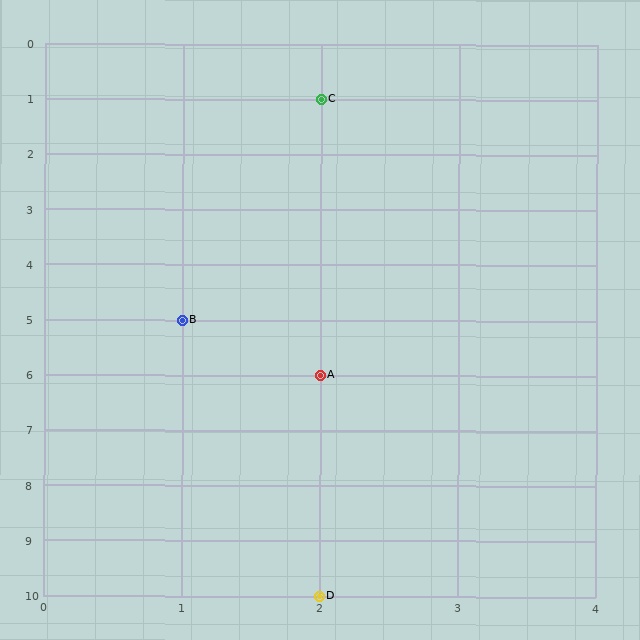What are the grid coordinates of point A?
Point A is at grid coordinates (2, 6).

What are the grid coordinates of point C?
Point C is at grid coordinates (2, 1).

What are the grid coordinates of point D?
Point D is at grid coordinates (2, 10).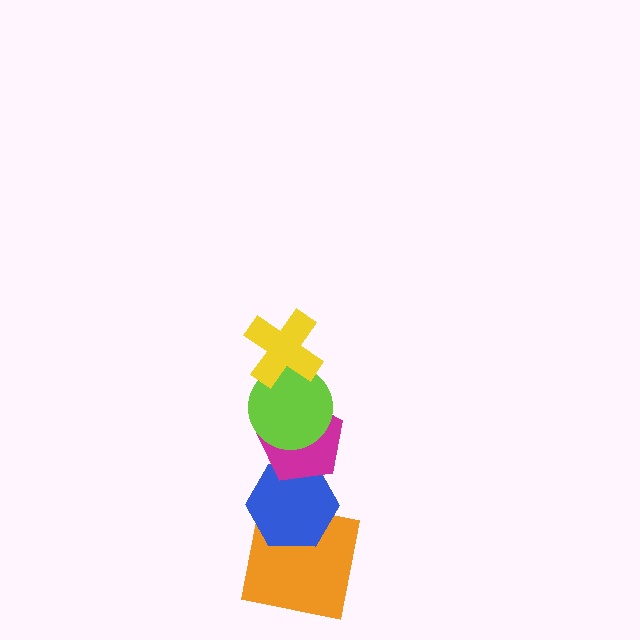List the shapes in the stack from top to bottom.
From top to bottom: the yellow cross, the lime circle, the magenta pentagon, the blue hexagon, the orange square.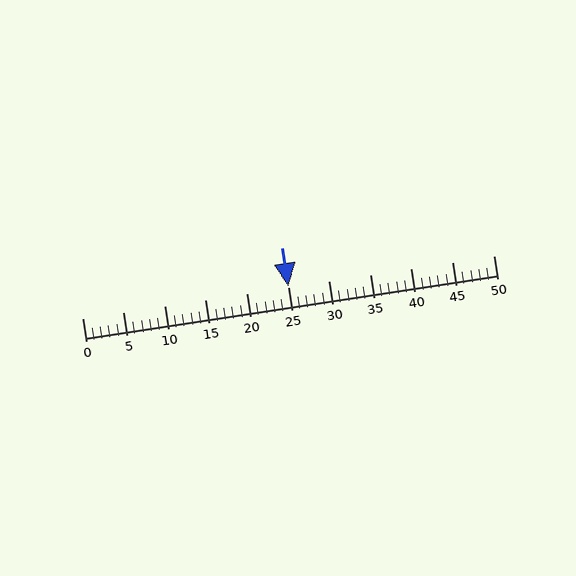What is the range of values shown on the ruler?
The ruler shows values from 0 to 50.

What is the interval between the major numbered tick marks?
The major tick marks are spaced 5 units apart.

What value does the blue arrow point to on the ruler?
The blue arrow points to approximately 25.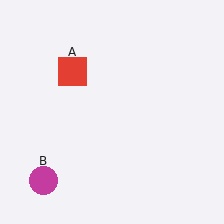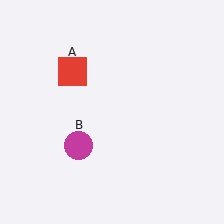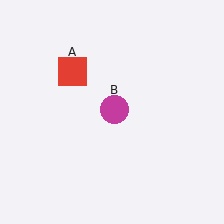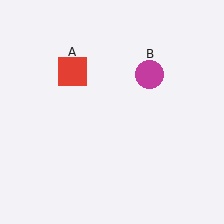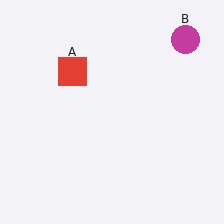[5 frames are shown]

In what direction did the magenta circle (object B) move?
The magenta circle (object B) moved up and to the right.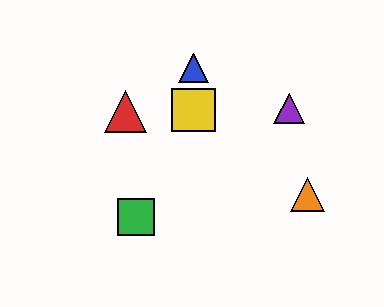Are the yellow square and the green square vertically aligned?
No, the yellow square is at x≈194 and the green square is at x≈136.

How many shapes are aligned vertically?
2 shapes (the blue triangle, the yellow square) are aligned vertically.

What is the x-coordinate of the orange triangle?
The orange triangle is at x≈308.